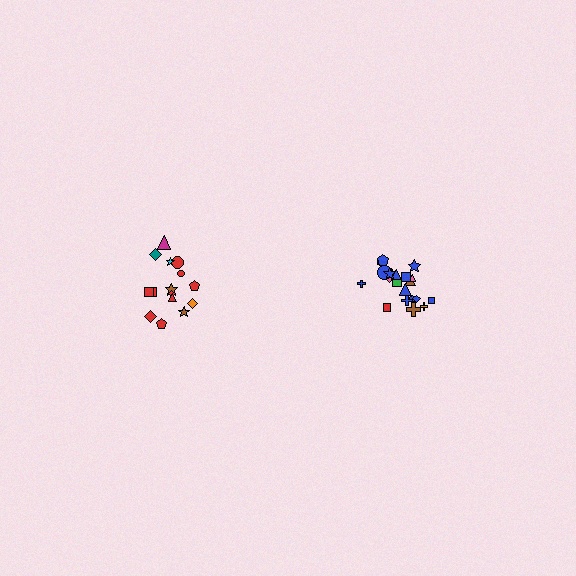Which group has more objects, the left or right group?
The right group.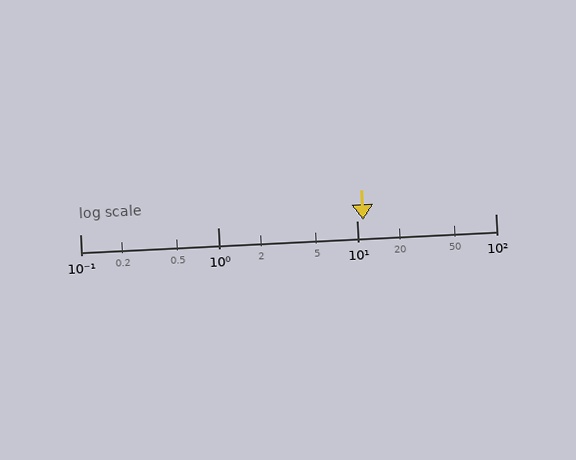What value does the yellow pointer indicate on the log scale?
The pointer indicates approximately 11.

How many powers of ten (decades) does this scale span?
The scale spans 3 decades, from 0.1 to 100.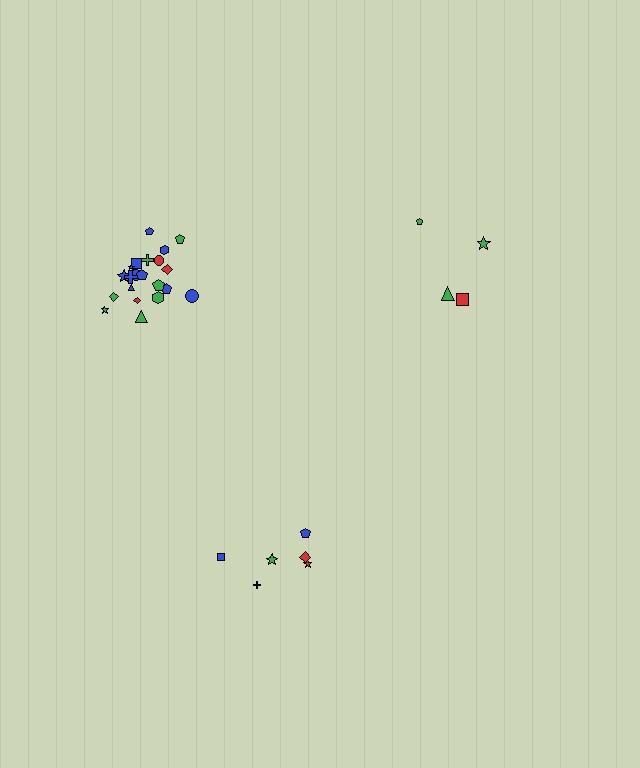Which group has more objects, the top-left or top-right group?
The top-left group.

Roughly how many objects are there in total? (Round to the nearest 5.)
Roughly 30 objects in total.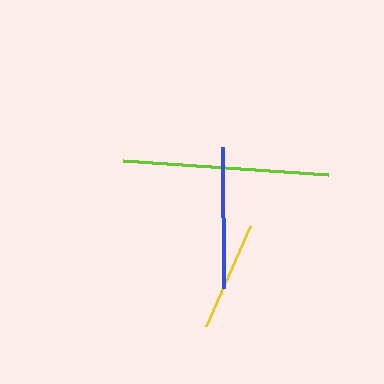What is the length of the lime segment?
The lime segment is approximately 205 pixels long.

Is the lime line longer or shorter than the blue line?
The lime line is longer than the blue line.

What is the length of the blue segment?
The blue segment is approximately 141 pixels long.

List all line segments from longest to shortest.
From longest to shortest: lime, blue, yellow.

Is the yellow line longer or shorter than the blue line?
The blue line is longer than the yellow line.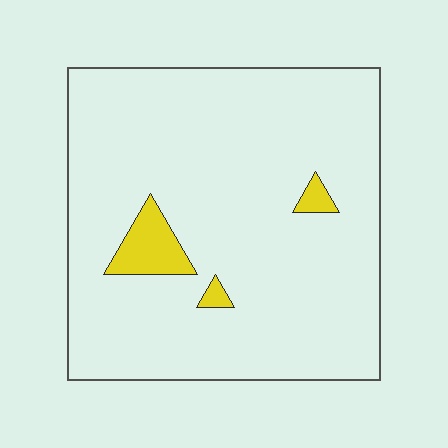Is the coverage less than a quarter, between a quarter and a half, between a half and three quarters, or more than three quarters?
Less than a quarter.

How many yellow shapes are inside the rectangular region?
3.